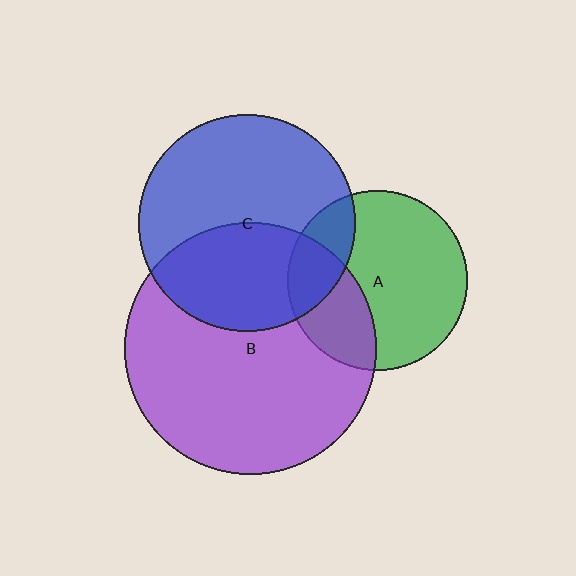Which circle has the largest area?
Circle B (purple).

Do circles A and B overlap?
Yes.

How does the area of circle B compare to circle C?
Approximately 1.3 times.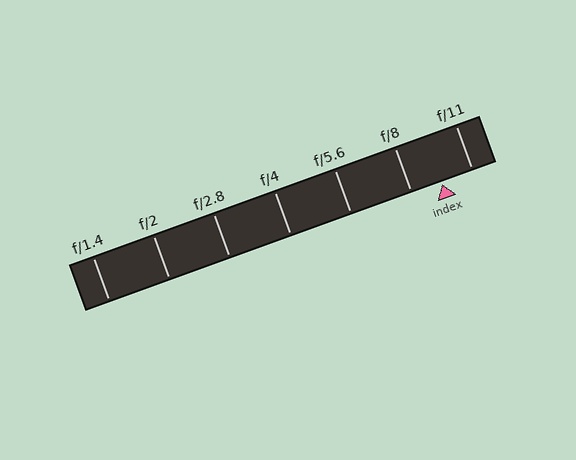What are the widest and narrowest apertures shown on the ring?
The widest aperture shown is f/1.4 and the narrowest is f/11.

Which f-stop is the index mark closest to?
The index mark is closest to f/8.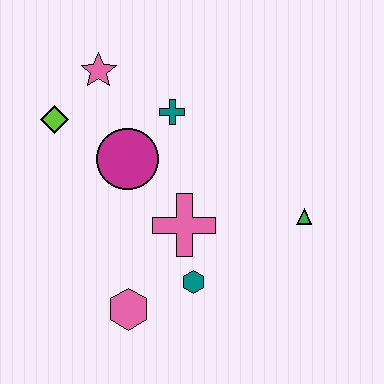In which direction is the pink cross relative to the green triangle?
The pink cross is to the left of the green triangle.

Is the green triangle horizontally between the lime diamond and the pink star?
No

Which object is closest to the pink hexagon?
The teal hexagon is closest to the pink hexagon.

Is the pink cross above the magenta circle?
No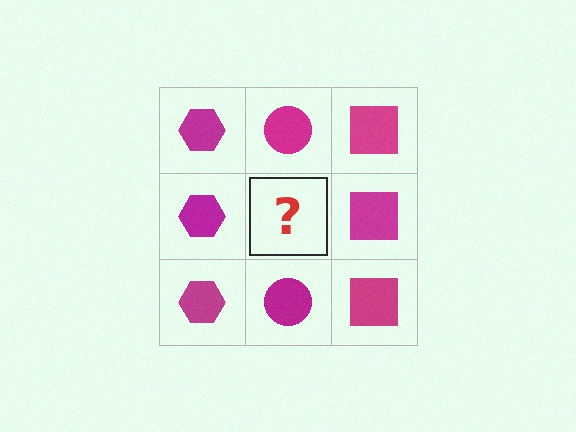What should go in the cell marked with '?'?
The missing cell should contain a magenta circle.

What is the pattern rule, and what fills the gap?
The rule is that each column has a consistent shape. The gap should be filled with a magenta circle.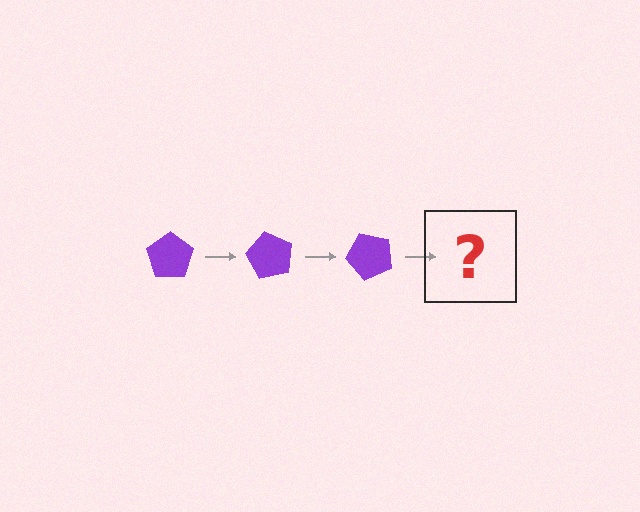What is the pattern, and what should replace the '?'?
The pattern is that the pentagon rotates 60 degrees each step. The '?' should be a purple pentagon rotated 180 degrees.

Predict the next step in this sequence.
The next step is a purple pentagon rotated 180 degrees.